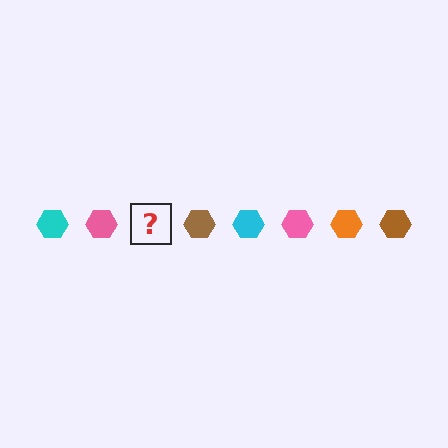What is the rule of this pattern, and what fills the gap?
The rule is that the pattern cycles through cyan, pink, orange, brown hexagons. The gap should be filled with an orange hexagon.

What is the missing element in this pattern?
The missing element is an orange hexagon.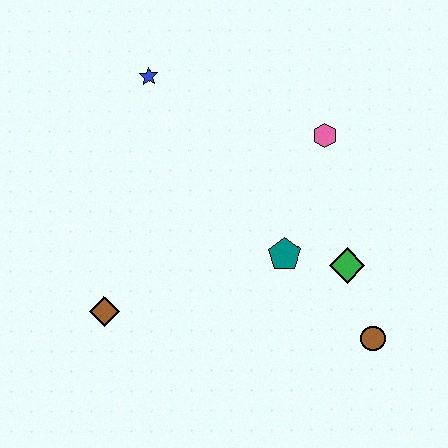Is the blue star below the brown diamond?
No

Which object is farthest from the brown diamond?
The pink hexagon is farthest from the brown diamond.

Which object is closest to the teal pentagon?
The green diamond is closest to the teal pentagon.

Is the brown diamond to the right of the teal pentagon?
No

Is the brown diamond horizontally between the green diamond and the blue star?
No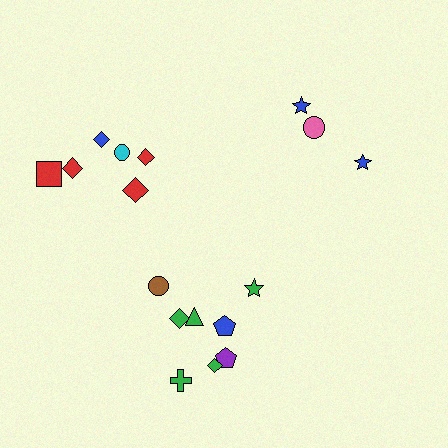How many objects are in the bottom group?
There are 8 objects.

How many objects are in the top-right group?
There are 3 objects.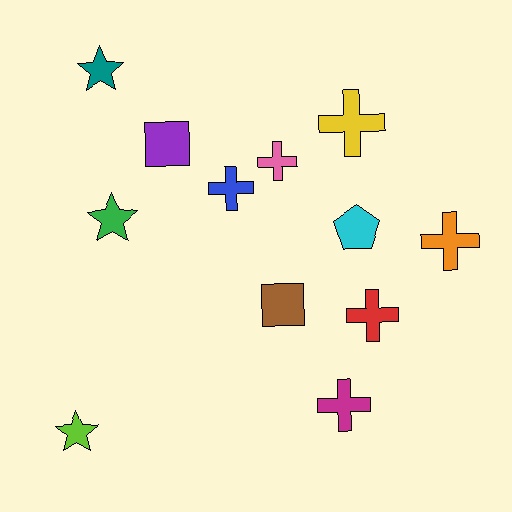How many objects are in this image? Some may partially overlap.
There are 12 objects.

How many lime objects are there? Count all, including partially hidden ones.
There is 1 lime object.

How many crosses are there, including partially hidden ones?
There are 6 crosses.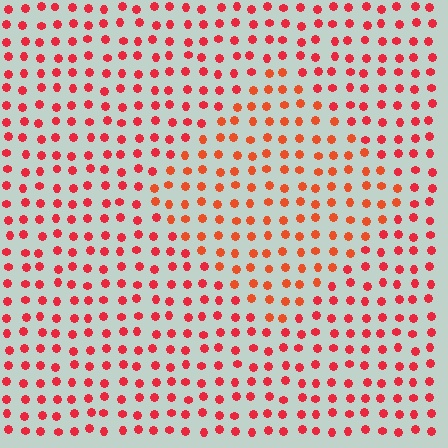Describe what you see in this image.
The image is filled with small red elements in a uniform arrangement. A diamond-shaped region is visible where the elements are tinted to a slightly different hue, forming a subtle color boundary.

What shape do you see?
I see a diamond.